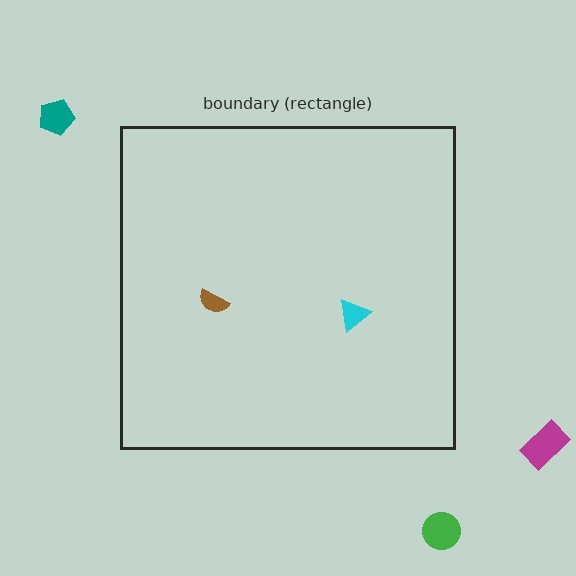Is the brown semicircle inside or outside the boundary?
Inside.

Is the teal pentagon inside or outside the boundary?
Outside.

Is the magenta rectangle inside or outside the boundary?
Outside.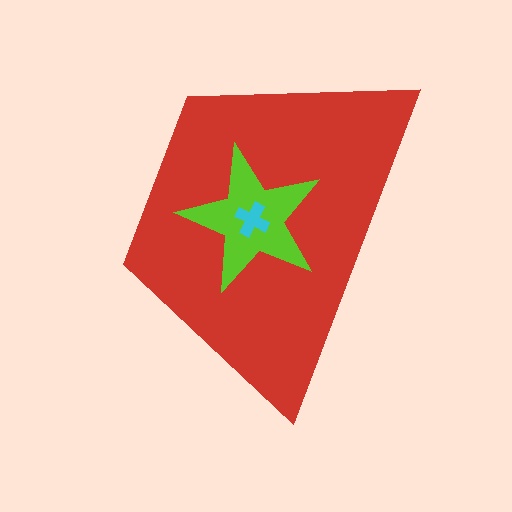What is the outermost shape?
The red trapezoid.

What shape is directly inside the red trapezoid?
The lime star.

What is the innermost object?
The cyan cross.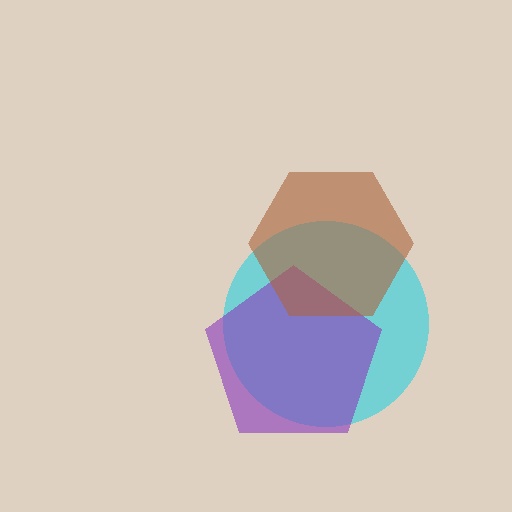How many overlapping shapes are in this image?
There are 3 overlapping shapes in the image.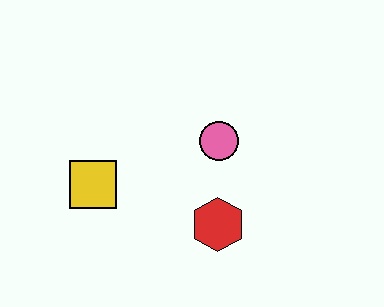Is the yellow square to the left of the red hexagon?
Yes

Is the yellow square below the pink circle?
Yes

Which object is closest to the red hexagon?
The pink circle is closest to the red hexagon.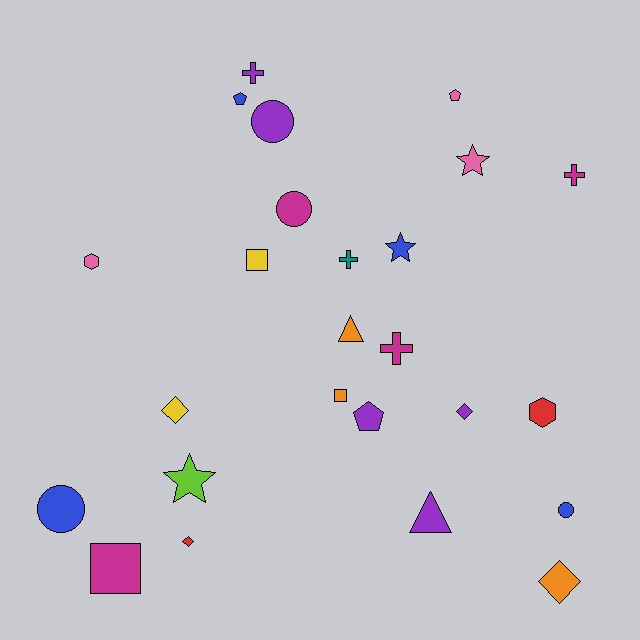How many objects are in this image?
There are 25 objects.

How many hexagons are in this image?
There are 2 hexagons.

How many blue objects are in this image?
There are 4 blue objects.